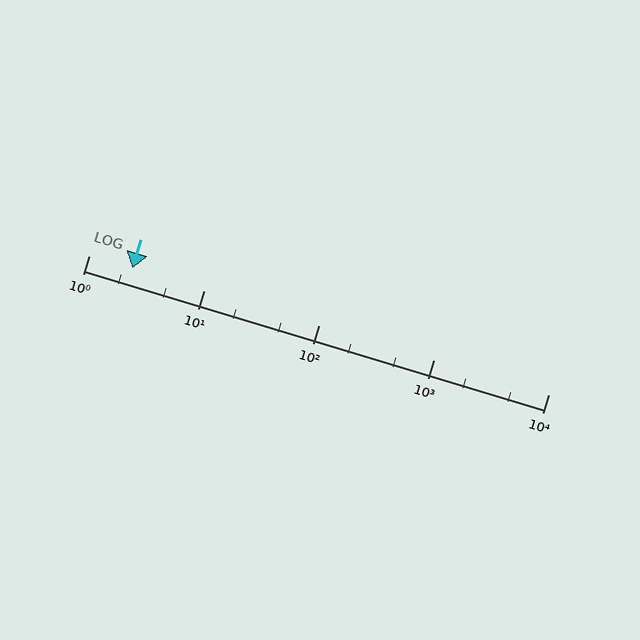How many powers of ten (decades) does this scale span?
The scale spans 4 decades, from 1 to 10000.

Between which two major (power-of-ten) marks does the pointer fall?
The pointer is between 1 and 10.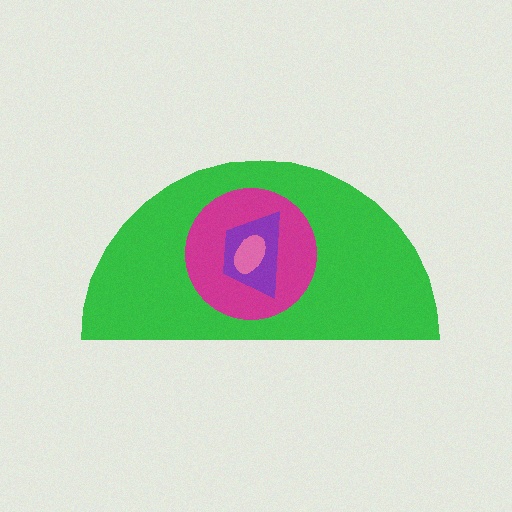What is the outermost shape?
The green semicircle.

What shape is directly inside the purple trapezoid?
The pink ellipse.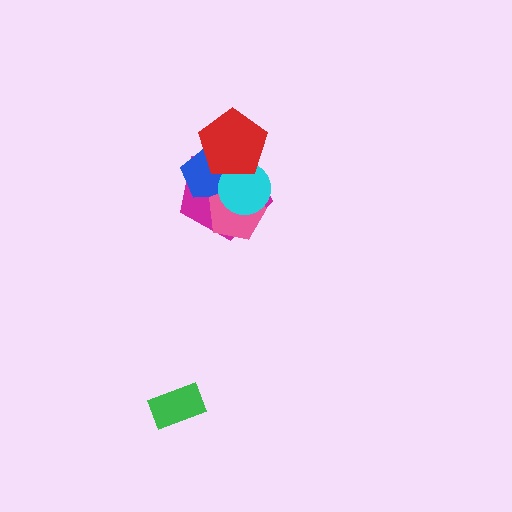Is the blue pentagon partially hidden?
Yes, it is partially covered by another shape.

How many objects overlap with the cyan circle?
4 objects overlap with the cyan circle.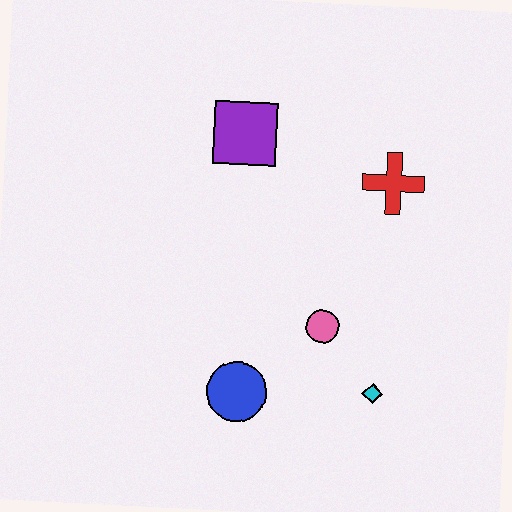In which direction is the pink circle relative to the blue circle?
The pink circle is to the right of the blue circle.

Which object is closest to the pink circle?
The cyan diamond is closest to the pink circle.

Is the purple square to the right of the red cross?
No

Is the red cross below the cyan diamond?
No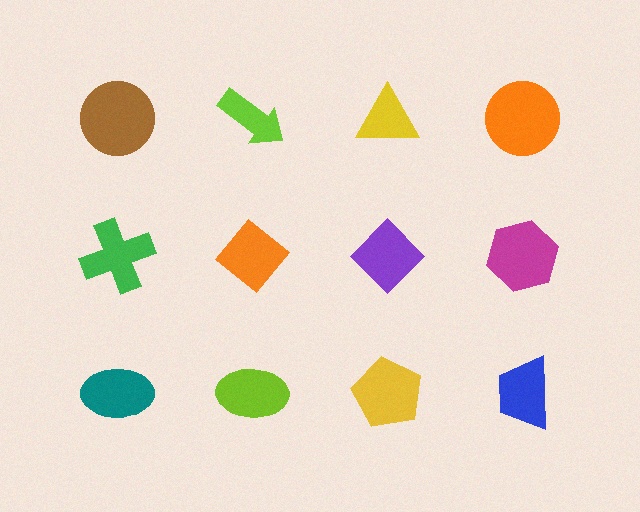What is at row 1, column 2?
A lime arrow.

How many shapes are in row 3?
4 shapes.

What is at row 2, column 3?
A purple diamond.